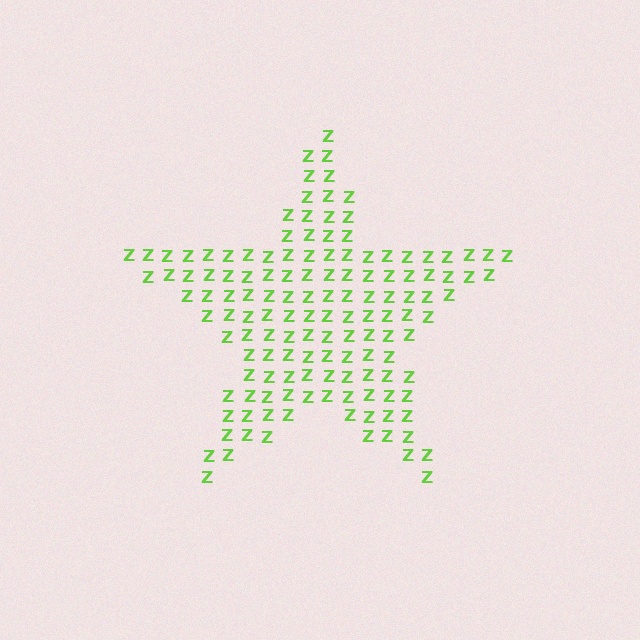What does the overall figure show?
The overall figure shows a star.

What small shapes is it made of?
It is made of small letter Z's.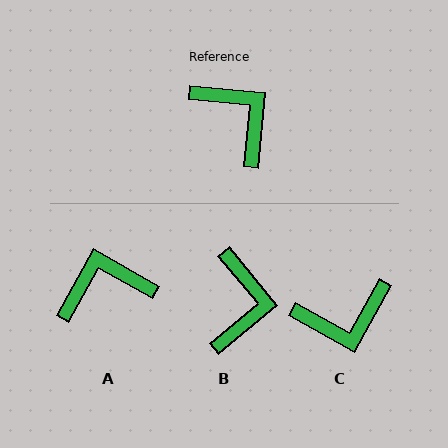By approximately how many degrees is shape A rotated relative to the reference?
Approximately 66 degrees counter-clockwise.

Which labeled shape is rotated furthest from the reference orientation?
C, about 114 degrees away.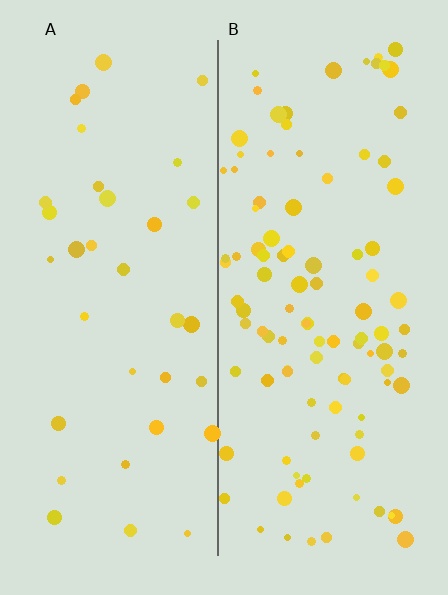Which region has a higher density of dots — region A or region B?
B (the right).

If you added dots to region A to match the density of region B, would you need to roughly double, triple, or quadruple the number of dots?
Approximately triple.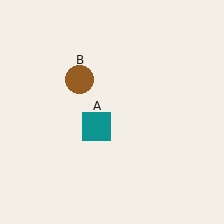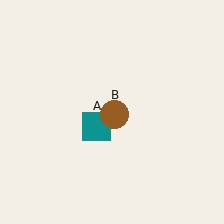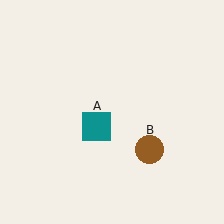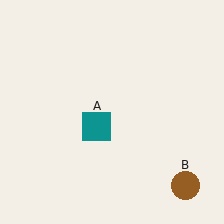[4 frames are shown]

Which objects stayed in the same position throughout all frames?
Teal square (object A) remained stationary.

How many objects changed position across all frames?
1 object changed position: brown circle (object B).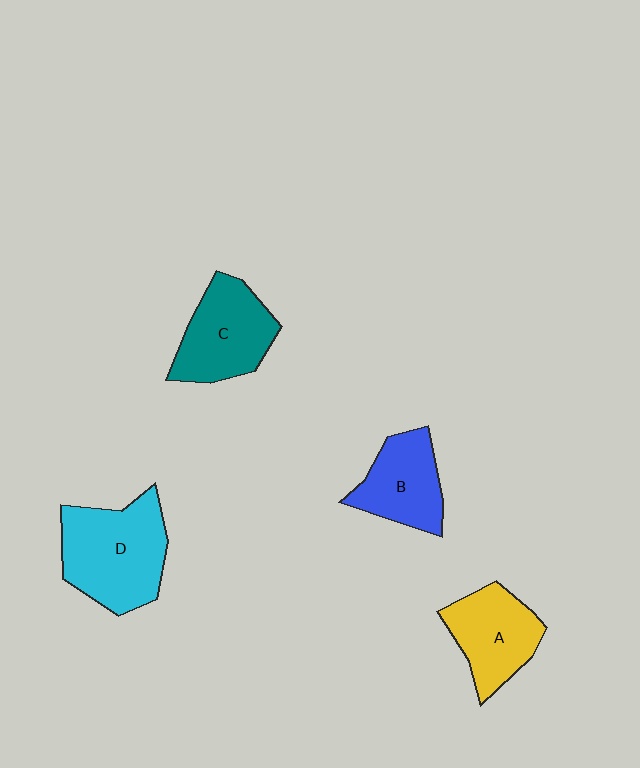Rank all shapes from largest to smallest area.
From largest to smallest: D (cyan), C (teal), A (yellow), B (blue).